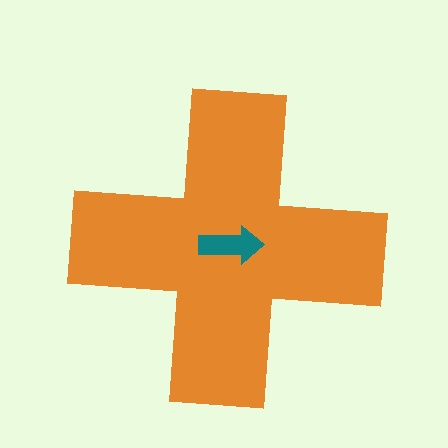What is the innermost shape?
The teal arrow.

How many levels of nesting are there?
2.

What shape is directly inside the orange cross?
The teal arrow.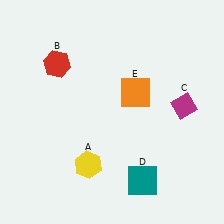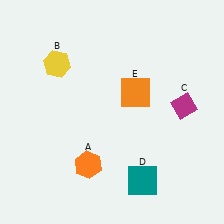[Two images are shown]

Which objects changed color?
A changed from yellow to orange. B changed from red to yellow.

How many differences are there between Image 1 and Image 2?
There are 2 differences between the two images.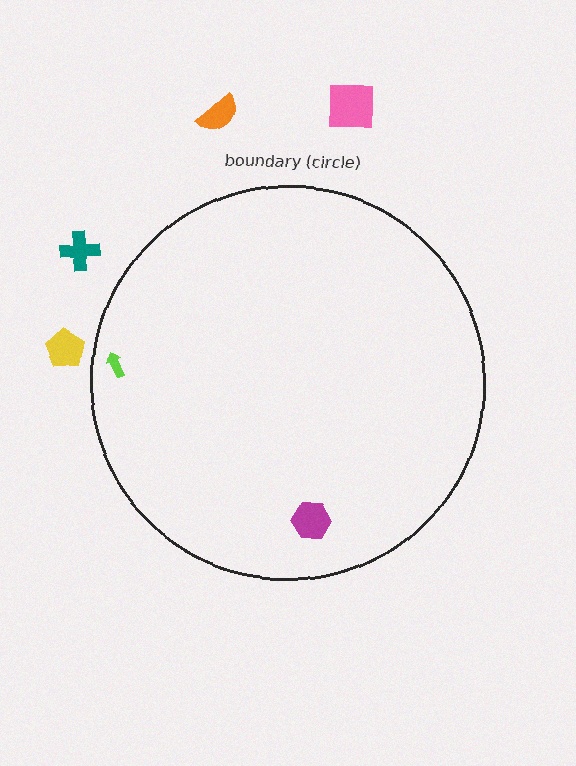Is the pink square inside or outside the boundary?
Outside.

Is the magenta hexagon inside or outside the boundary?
Inside.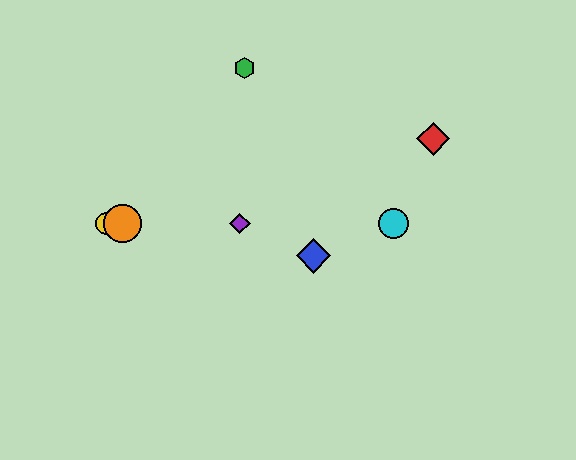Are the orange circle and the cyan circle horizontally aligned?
Yes, both are at y≈224.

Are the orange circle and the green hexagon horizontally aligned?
No, the orange circle is at y≈224 and the green hexagon is at y≈68.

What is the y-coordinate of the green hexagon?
The green hexagon is at y≈68.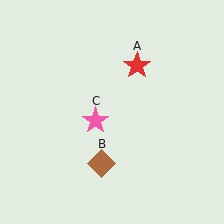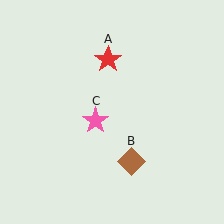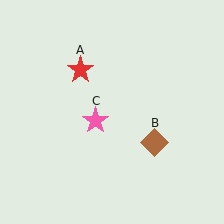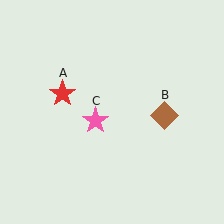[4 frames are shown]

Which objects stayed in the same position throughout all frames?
Pink star (object C) remained stationary.